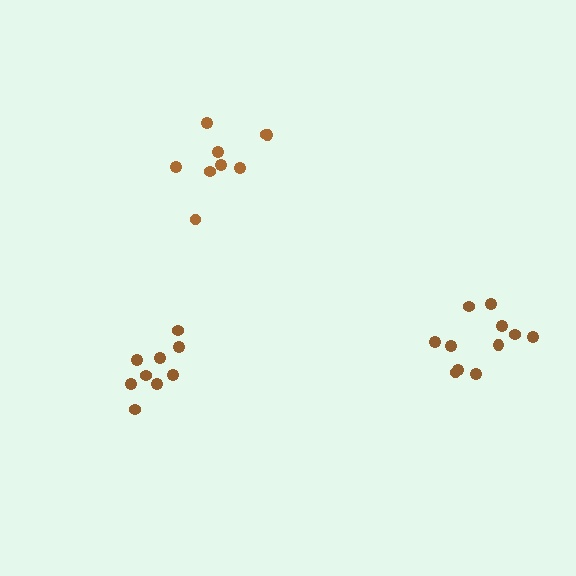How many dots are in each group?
Group 1: 11 dots, Group 2: 9 dots, Group 3: 9 dots (29 total).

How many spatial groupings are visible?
There are 3 spatial groupings.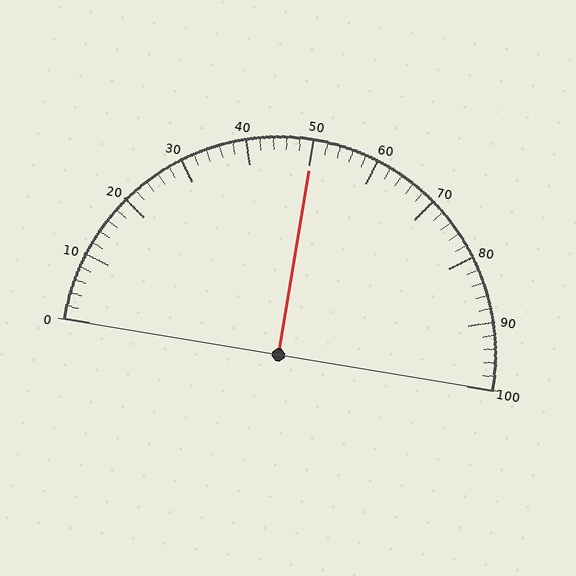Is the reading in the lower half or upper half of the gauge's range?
The reading is in the upper half of the range (0 to 100).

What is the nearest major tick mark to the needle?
The nearest major tick mark is 50.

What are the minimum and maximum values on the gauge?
The gauge ranges from 0 to 100.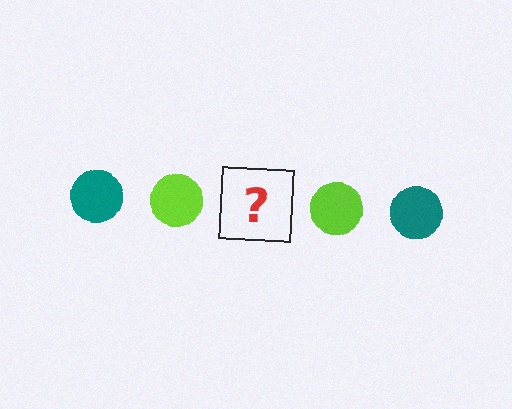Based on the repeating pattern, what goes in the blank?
The blank should be a teal circle.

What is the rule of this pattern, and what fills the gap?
The rule is that the pattern cycles through teal, lime circles. The gap should be filled with a teal circle.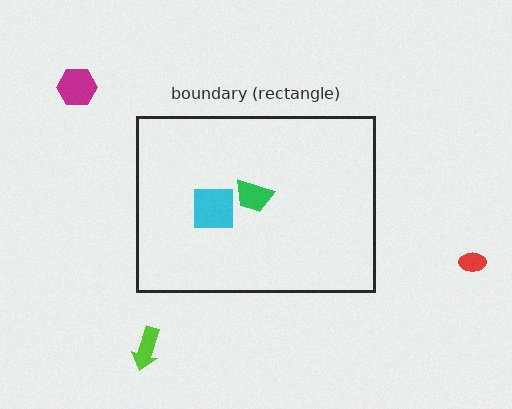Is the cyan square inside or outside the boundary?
Inside.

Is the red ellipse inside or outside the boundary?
Outside.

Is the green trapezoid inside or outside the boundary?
Inside.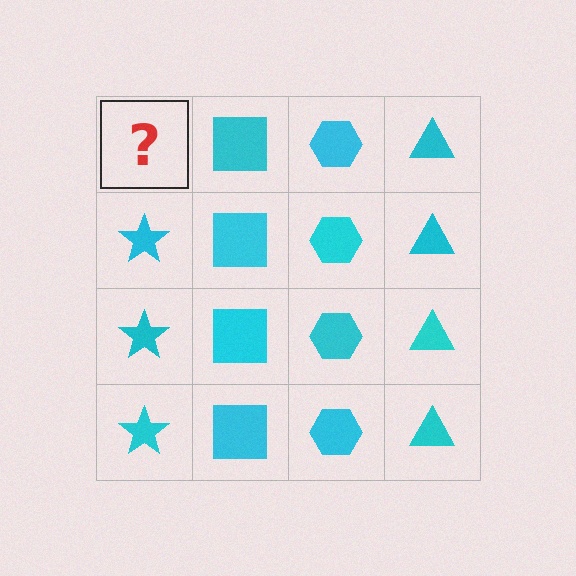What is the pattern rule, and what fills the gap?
The rule is that each column has a consistent shape. The gap should be filled with a cyan star.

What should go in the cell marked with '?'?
The missing cell should contain a cyan star.